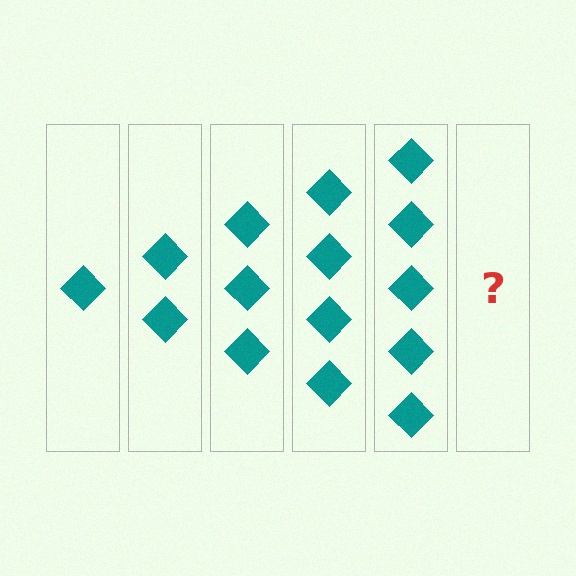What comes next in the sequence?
The next element should be 6 diamonds.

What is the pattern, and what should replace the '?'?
The pattern is that each step adds one more diamond. The '?' should be 6 diamonds.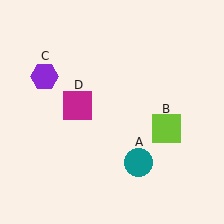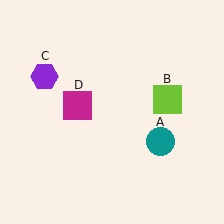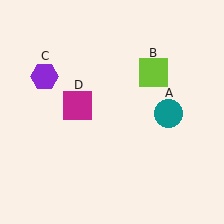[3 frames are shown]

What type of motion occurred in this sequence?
The teal circle (object A), lime square (object B) rotated counterclockwise around the center of the scene.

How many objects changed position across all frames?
2 objects changed position: teal circle (object A), lime square (object B).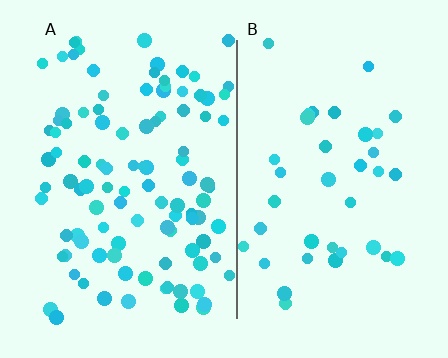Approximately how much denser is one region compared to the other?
Approximately 2.8× — region A over region B.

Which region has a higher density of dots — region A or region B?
A (the left).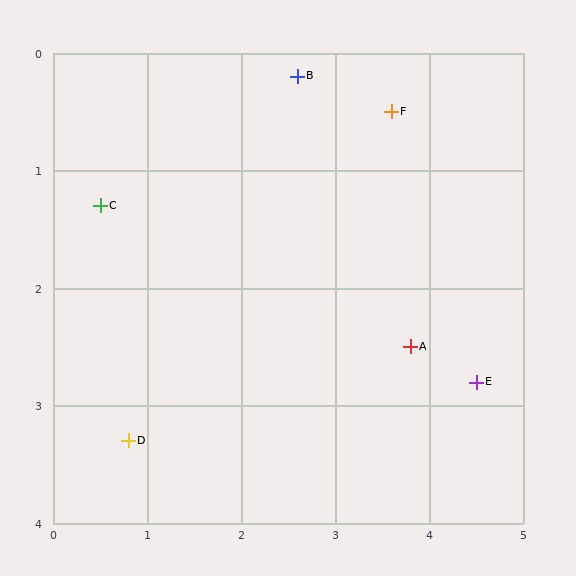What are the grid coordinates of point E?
Point E is at approximately (4.5, 2.8).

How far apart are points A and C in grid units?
Points A and C are about 3.5 grid units apart.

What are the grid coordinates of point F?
Point F is at approximately (3.6, 0.5).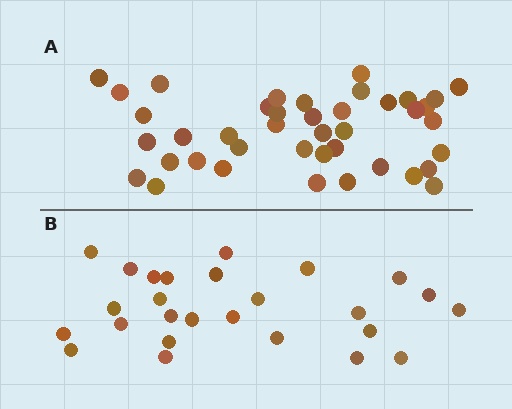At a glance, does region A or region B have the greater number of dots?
Region A (the top region) has more dots.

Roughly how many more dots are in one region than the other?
Region A has approximately 15 more dots than region B.